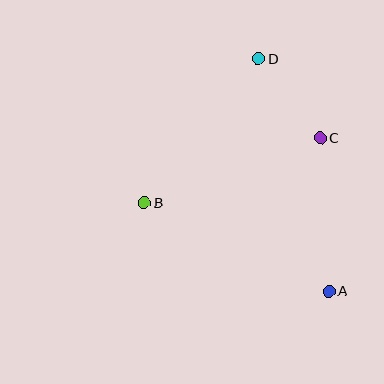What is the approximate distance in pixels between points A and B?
The distance between A and B is approximately 205 pixels.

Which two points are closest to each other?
Points C and D are closest to each other.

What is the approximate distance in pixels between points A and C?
The distance between A and C is approximately 153 pixels.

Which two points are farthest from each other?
Points A and D are farthest from each other.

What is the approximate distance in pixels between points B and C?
The distance between B and C is approximately 187 pixels.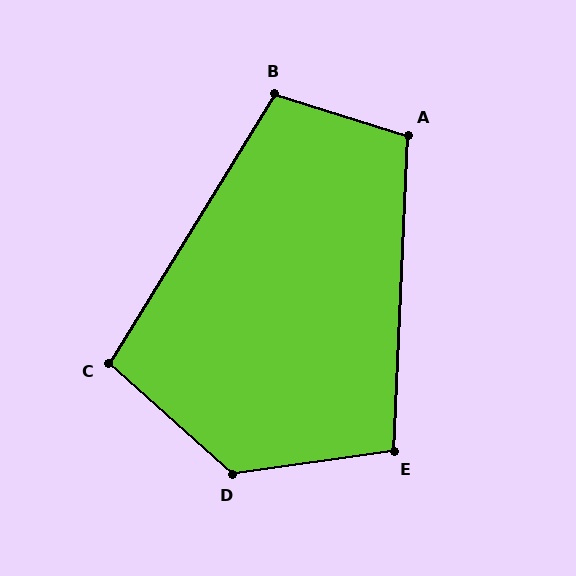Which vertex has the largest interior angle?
D, at approximately 130 degrees.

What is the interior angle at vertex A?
Approximately 105 degrees (obtuse).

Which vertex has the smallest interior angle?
C, at approximately 100 degrees.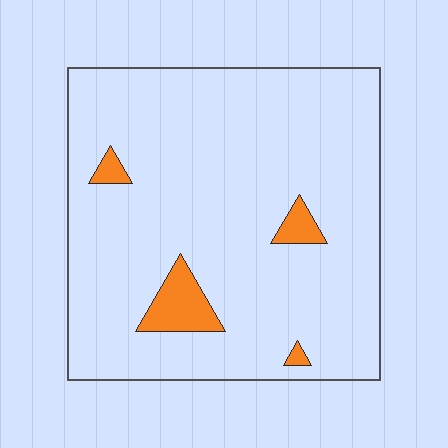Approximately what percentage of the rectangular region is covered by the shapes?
Approximately 5%.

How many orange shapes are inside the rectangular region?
4.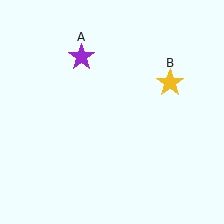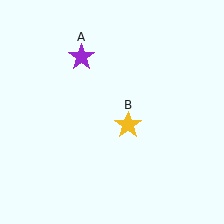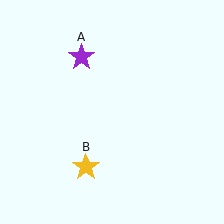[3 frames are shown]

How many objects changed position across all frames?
1 object changed position: yellow star (object B).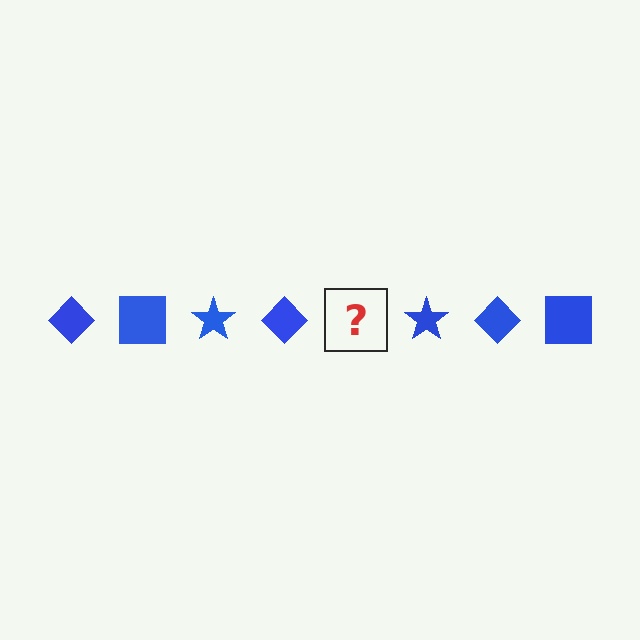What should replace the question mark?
The question mark should be replaced with a blue square.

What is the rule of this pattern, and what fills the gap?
The rule is that the pattern cycles through diamond, square, star shapes in blue. The gap should be filled with a blue square.